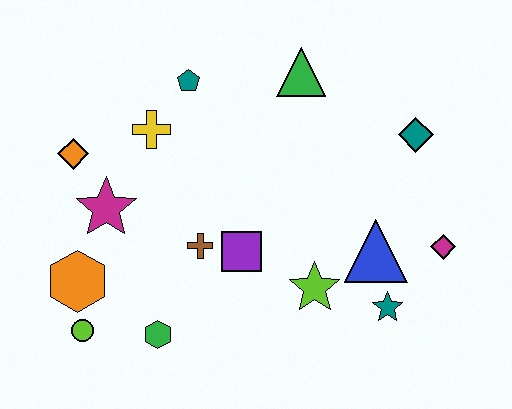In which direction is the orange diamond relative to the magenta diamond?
The orange diamond is to the left of the magenta diamond.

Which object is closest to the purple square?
The brown cross is closest to the purple square.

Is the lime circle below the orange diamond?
Yes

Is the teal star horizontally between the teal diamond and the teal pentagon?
Yes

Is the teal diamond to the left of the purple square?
No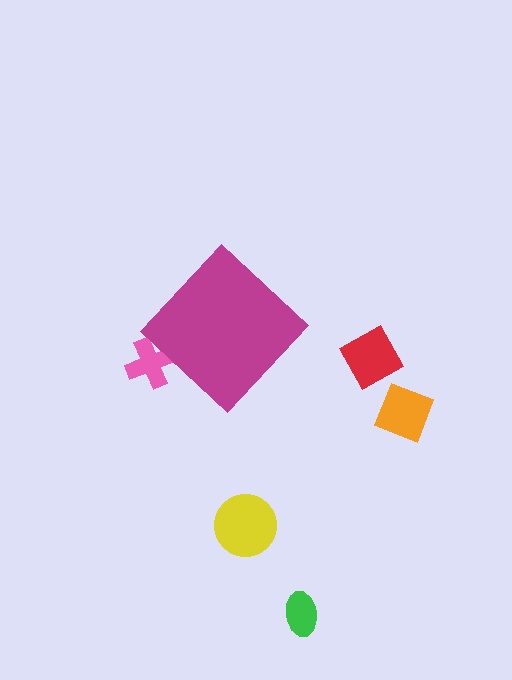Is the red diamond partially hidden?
No, the red diamond is fully visible.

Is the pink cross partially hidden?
Yes, the pink cross is partially hidden behind the magenta diamond.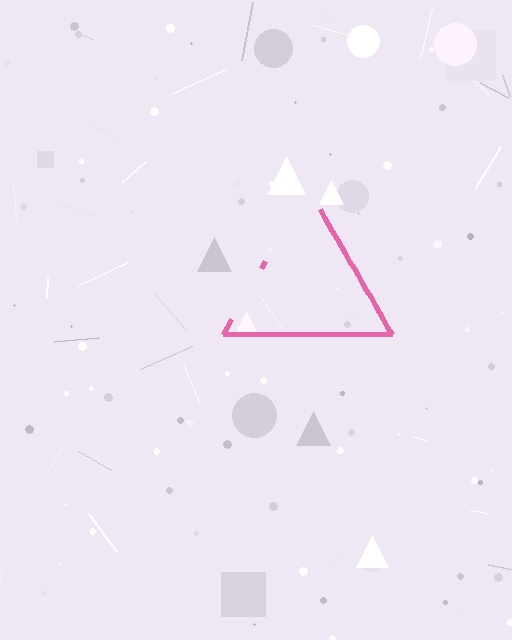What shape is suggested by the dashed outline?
The dashed outline suggests a triangle.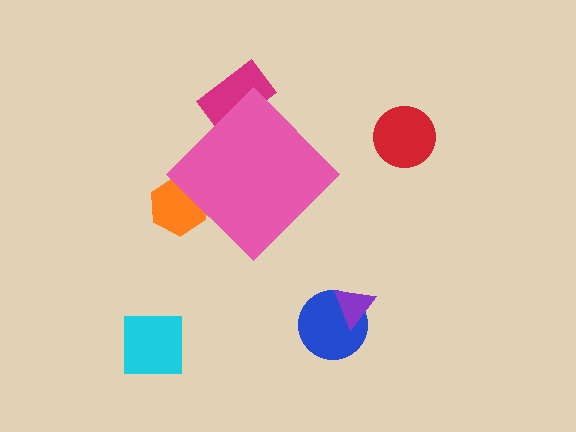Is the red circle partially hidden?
No, the red circle is fully visible.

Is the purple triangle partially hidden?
No, the purple triangle is fully visible.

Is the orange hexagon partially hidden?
Yes, the orange hexagon is partially hidden behind the pink diamond.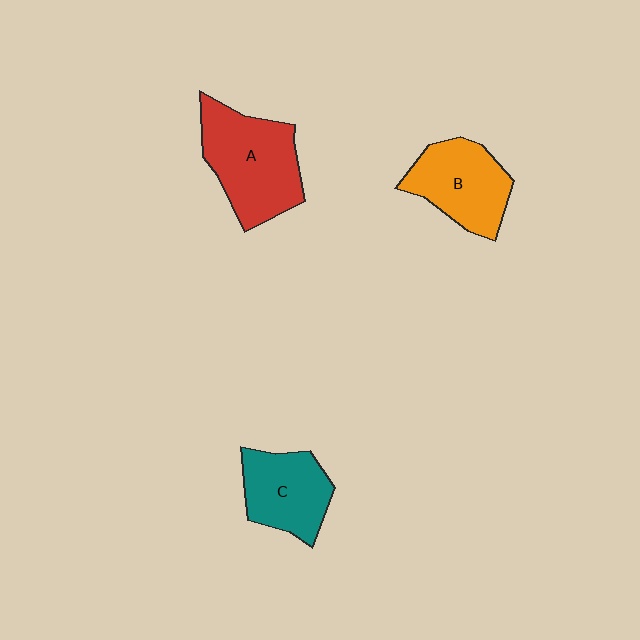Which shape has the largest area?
Shape A (red).